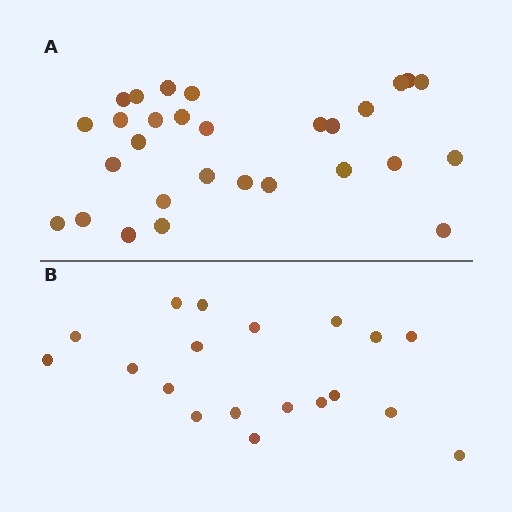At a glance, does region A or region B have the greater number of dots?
Region A (the top region) has more dots.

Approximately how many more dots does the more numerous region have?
Region A has roughly 10 or so more dots than region B.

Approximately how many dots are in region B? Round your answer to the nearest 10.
About 20 dots. (The exact count is 19, which rounds to 20.)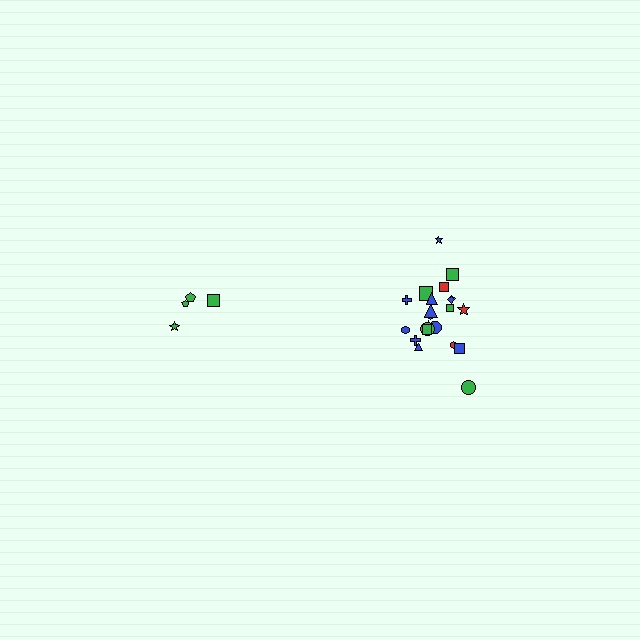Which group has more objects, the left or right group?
The right group.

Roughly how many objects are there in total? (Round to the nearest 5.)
Roughly 25 objects in total.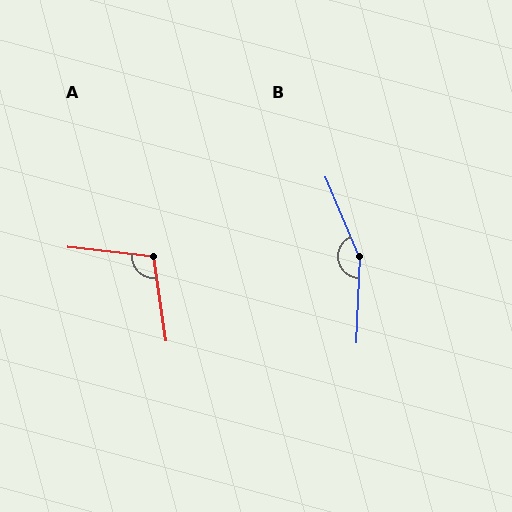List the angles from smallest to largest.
A (105°), B (155°).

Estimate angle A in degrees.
Approximately 105 degrees.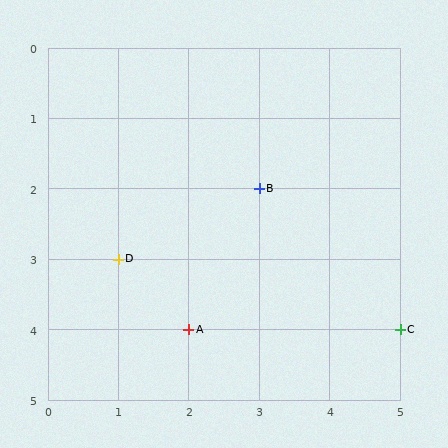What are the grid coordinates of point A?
Point A is at grid coordinates (2, 4).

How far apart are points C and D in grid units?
Points C and D are 4 columns and 1 row apart (about 4.1 grid units diagonally).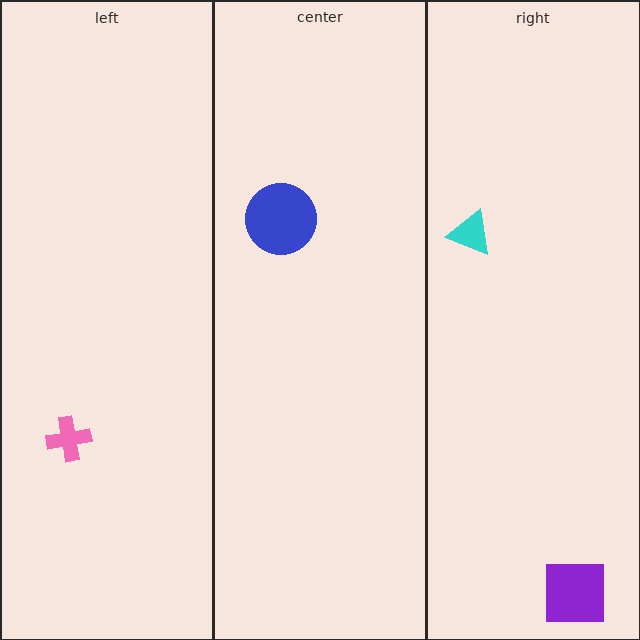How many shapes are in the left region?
1.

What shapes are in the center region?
The blue circle.